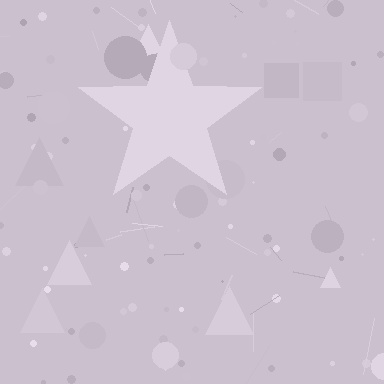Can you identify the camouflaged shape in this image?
The camouflaged shape is a star.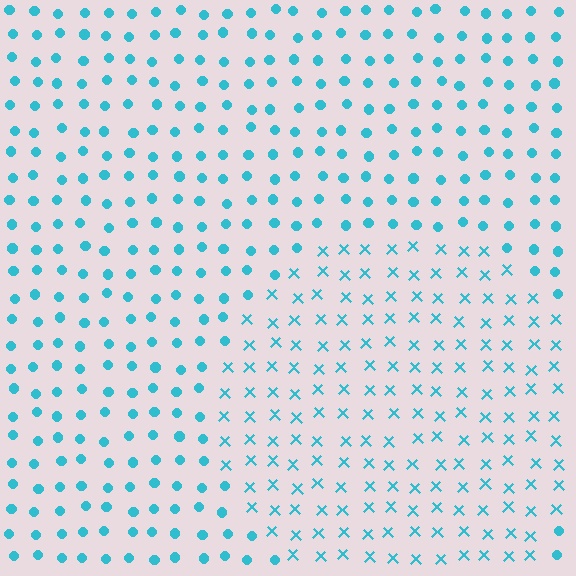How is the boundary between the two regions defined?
The boundary is defined by a change in element shape: X marks inside vs. circles outside. All elements share the same color and spacing.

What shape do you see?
I see a circle.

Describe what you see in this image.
The image is filled with small cyan elements arranged in a uniform grid. A circle-shaped region contains X marks, while the surrounding area contains circles. The boundary is defined purely by the change in element shape.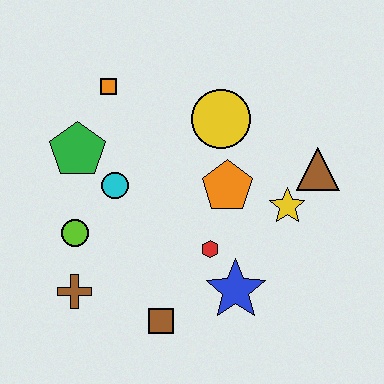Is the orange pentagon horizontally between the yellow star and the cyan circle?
Yes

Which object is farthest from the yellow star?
The brown cross is farthest from the yellow star.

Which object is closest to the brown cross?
The lime circle is closest to the brown cross.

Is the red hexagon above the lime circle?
No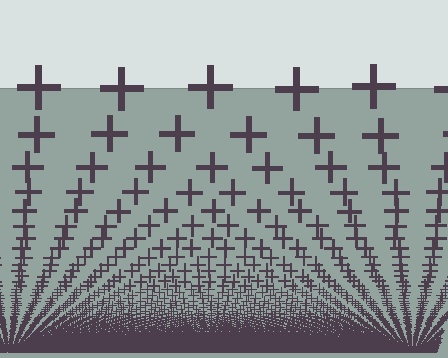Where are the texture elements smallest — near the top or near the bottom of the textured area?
Near the bottom.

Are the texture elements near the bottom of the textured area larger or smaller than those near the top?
Smaller. The gradient is inverted — elements near the bottom are smaller and denser.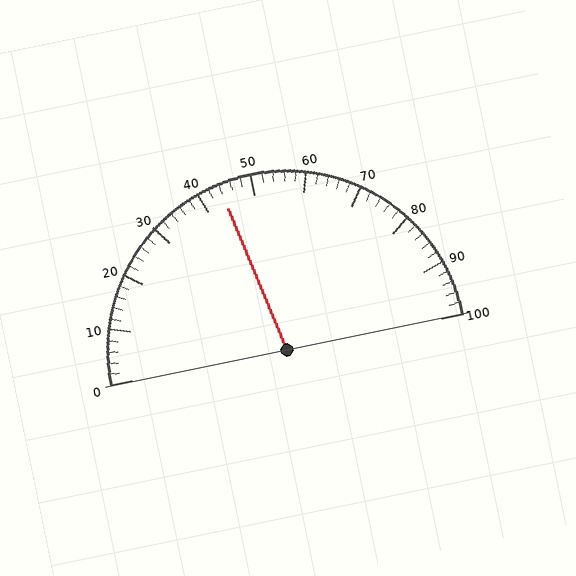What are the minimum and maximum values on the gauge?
The gauge ranges from 0 to 100.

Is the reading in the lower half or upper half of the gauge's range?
The reading is in the lower half of the range (0 to 100).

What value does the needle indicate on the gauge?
The needle indicates approximately 44.